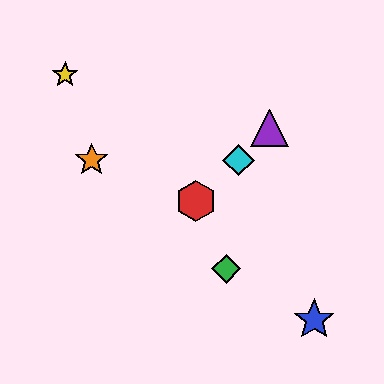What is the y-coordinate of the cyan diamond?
The cyan diamond is at y≈160.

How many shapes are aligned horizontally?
2 shapes (the orange star, the cyan diamond) are aligned horizontally.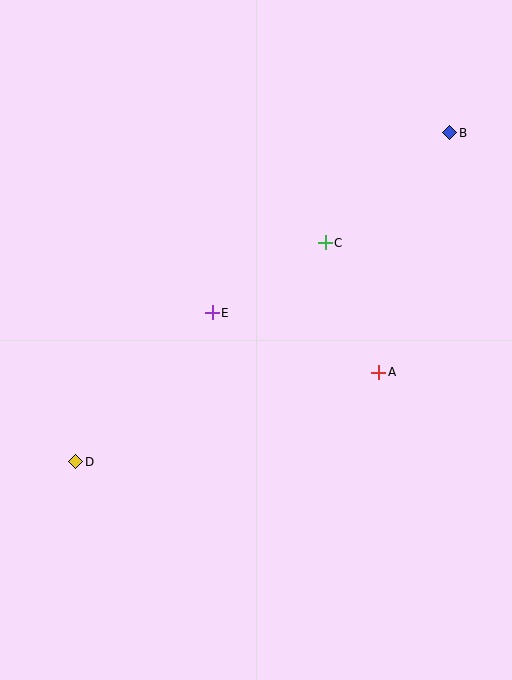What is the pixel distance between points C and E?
The distance between C and E is 133 pixels.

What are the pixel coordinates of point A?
Point A is at (379, 372).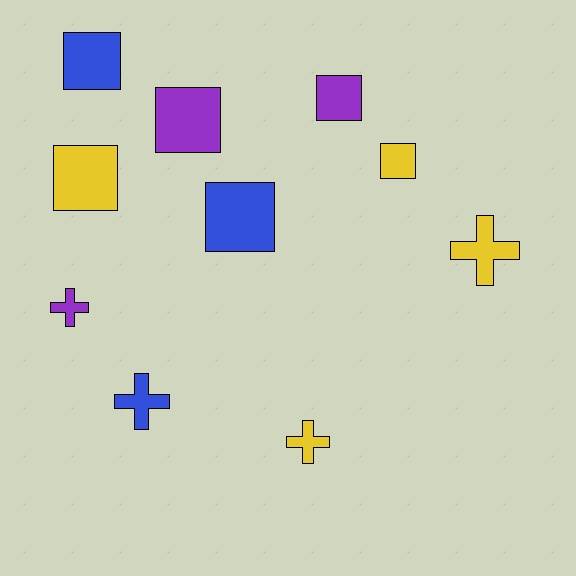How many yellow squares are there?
There are 2 yellow squares.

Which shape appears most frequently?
Square, with 6 objects.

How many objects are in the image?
There are 10 objects.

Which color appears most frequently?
Yellow, with 4 objects.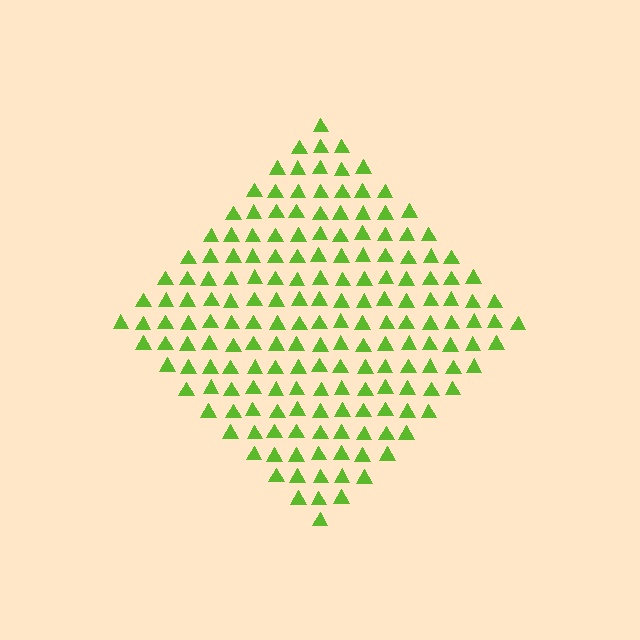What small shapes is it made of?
It is made of small triangles.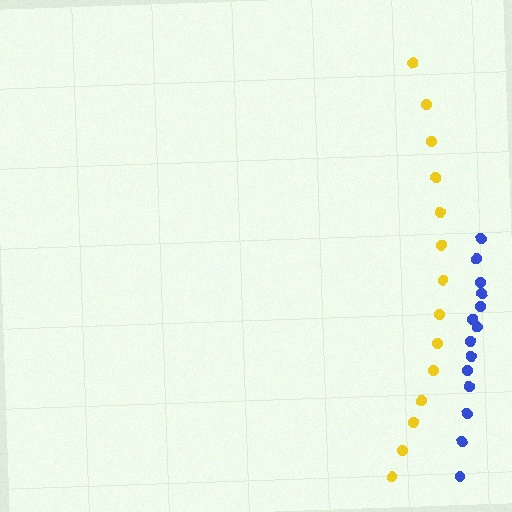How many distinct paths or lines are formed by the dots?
There are 2 distinct paths.